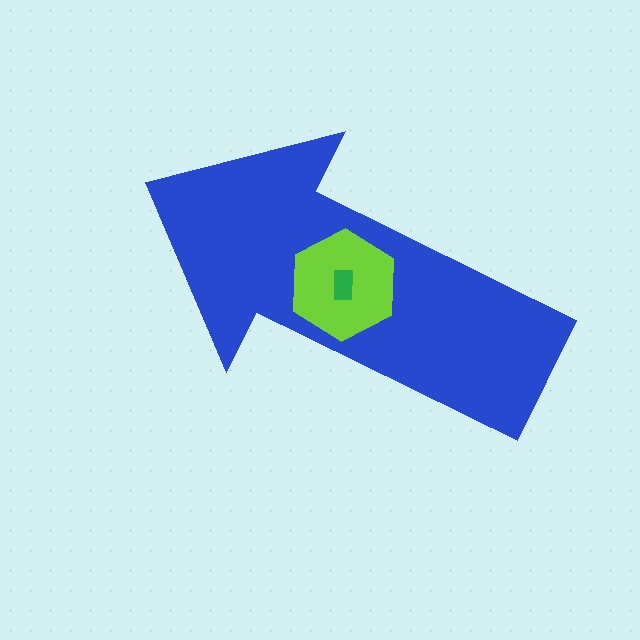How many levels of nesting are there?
3.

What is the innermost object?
The green rectangle.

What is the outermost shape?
The blue arrow.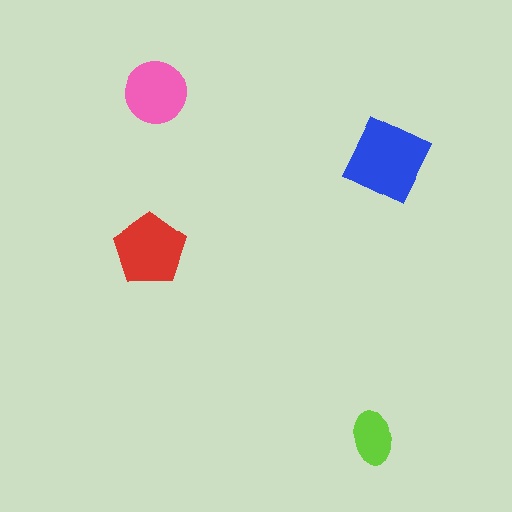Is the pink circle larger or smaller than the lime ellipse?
Larger.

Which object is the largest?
The blue diamond.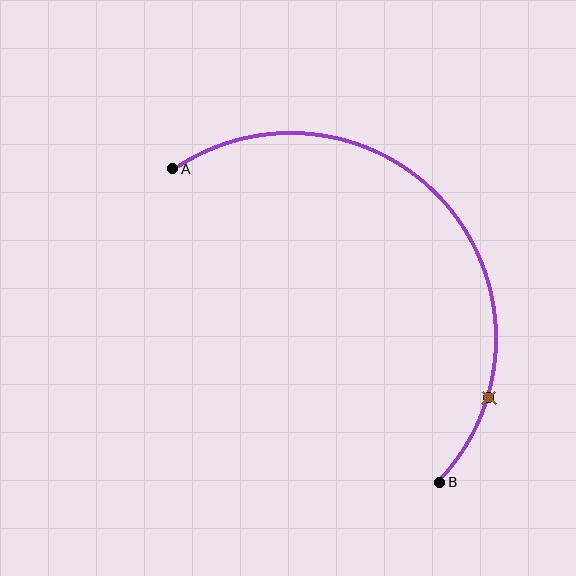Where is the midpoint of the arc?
The arc midpoint is the point on the curve farthest from the straight line joining A and B. It sits above and to the right of that line.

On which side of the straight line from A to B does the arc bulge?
The arc bulges above and to the right of the straight line connecting A and B.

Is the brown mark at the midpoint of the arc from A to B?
No. The brown mark lies on the arc but is closer to endpoint B. The arc midpoint would be at the point on the curve equidistant along the arc from both A and B.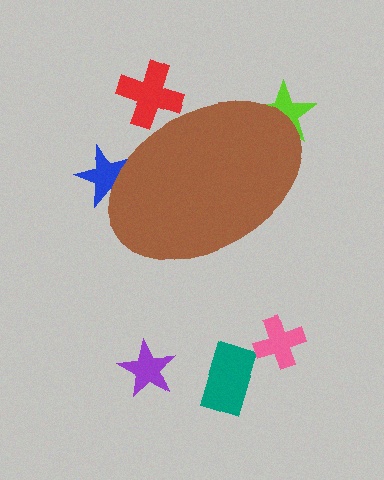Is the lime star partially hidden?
Yes, the lime star is partially hidden behind the brown ellipse.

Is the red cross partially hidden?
Yes, the red cross is partially hidden behind the brown ellipse.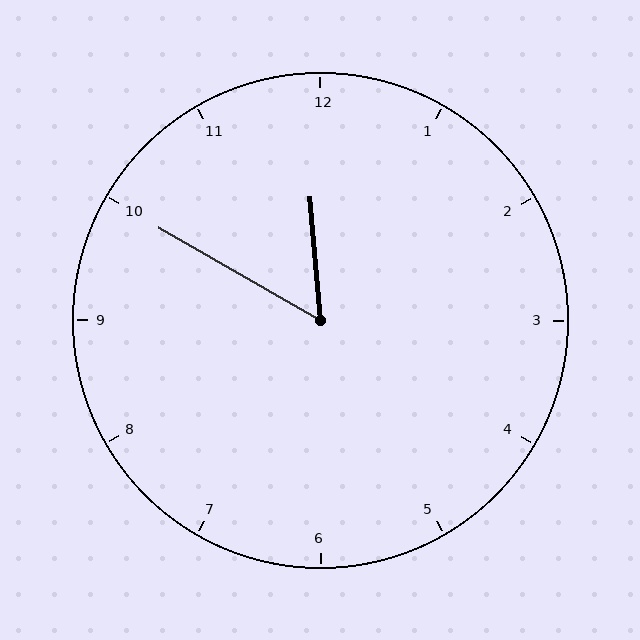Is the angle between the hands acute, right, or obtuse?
It is acute.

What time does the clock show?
11:50.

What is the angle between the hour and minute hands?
Approximately 55 degrees.